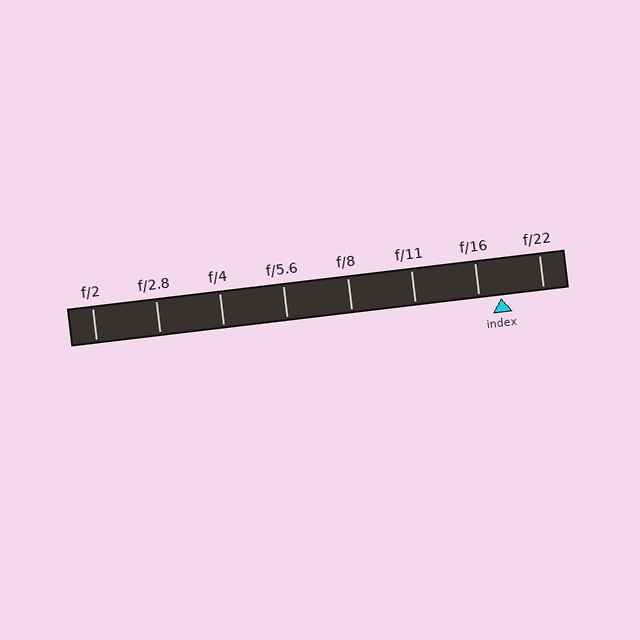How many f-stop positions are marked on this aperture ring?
There are 8 f-stop positions marked.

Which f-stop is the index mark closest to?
The index mark is closest to f/16.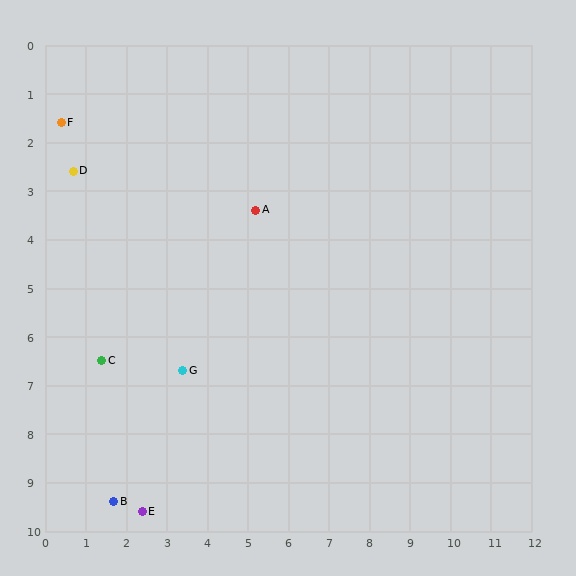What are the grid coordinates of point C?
Point C is at approximately (1.4, 6.5).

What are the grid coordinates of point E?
Point E is at approximately (2.4, 9.6).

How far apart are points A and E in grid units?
Points A and E are about 6.8 grid units apart.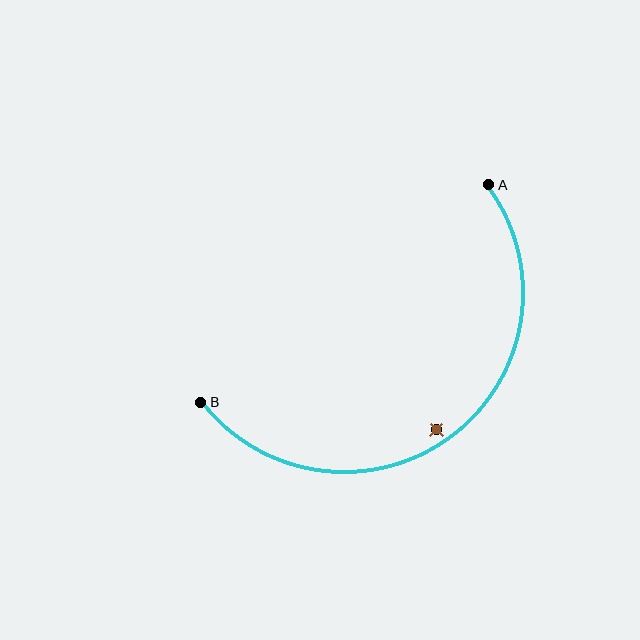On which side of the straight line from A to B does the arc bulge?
The arc bulges below and to the right of the straight line connecting A and B.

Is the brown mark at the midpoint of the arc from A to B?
No — the brown mark does not lie on the arc at all. It sits slightly inside the curve.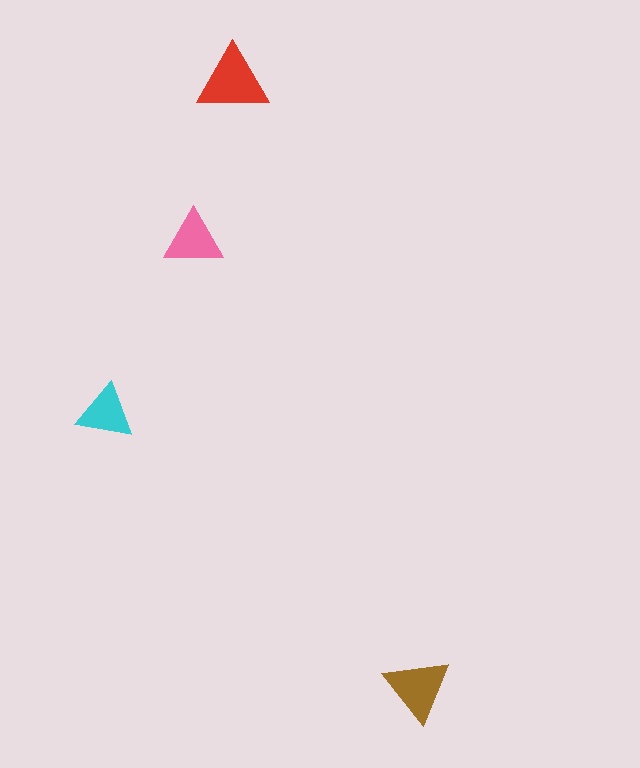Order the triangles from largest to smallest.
the red one, the brown one, the pink one, the cyan one.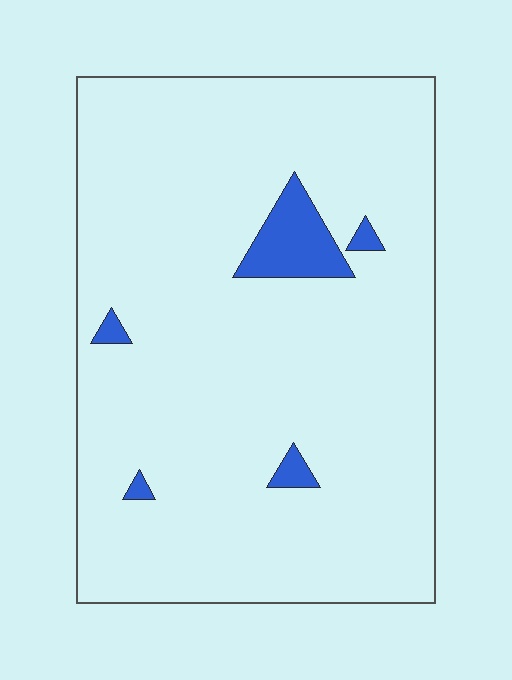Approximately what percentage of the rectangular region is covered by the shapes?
Approximately 5%.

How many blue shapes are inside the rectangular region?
5.